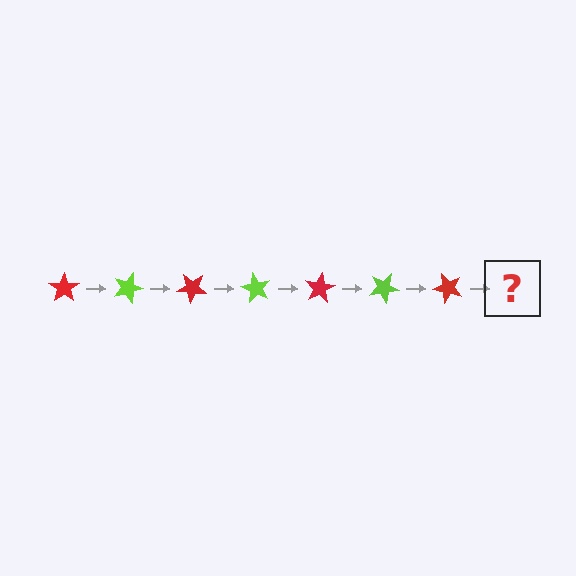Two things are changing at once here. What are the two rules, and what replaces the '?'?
The two rules are that it rotates 20 degrees each step and the color cycles through red and lime. The '?' should be a lime star, rotated 140 degrees from the start.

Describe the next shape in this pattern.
It should be a lime star, rotated 140 degrees from the start.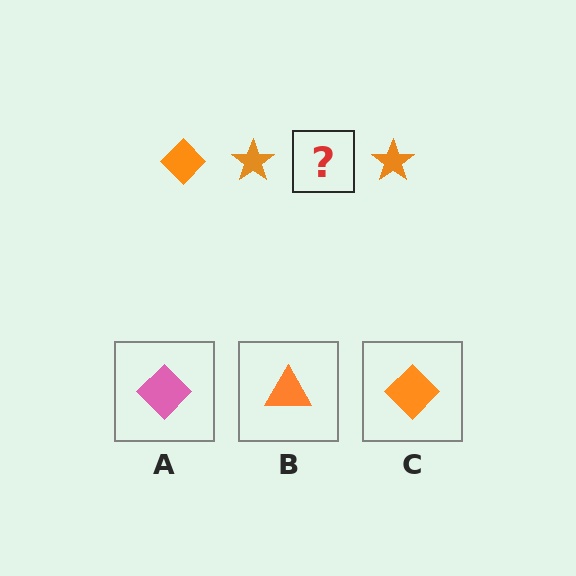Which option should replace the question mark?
Option C.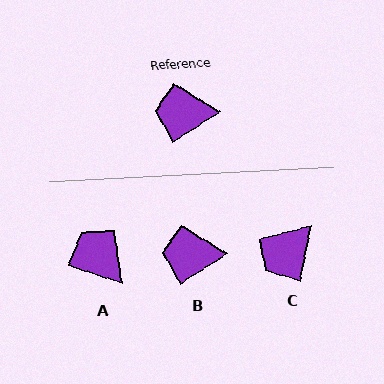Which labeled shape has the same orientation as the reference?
B.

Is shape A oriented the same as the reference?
No, it is off by about 50 degrees.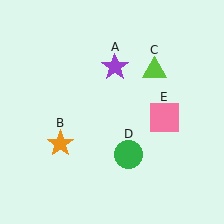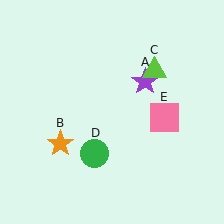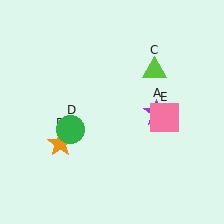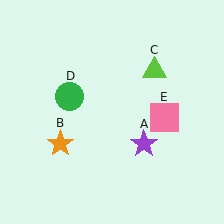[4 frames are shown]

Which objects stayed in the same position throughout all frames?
Orange star (object B) and lime triangle (object C) and pink square (object E) remained stationary.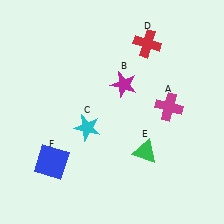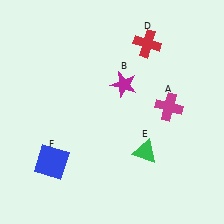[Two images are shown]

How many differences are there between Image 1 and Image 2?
There is 1 difference between the two images.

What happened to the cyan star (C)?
The cyan star (C) was removed in Image 2. It was in the bottom-left area of Image 1.